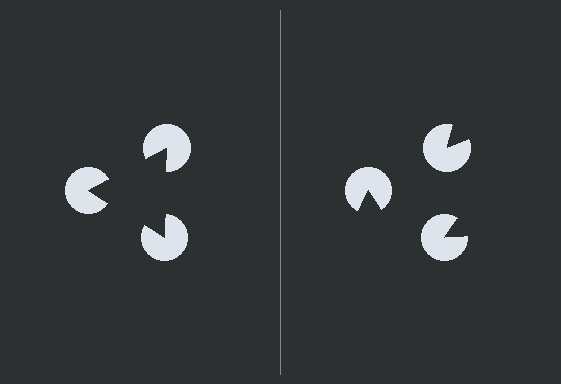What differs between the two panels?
The pac-man discs are positioned identically on both sides; only the wedge orientations differ. On the left they align to a triangle; on the right they are misaligned.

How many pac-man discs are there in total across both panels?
6 — 3 on each side.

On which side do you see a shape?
An illusory triangle appears on the left side. On the right side the wedge cuts are rotated, so no coherent shape forms.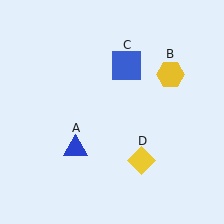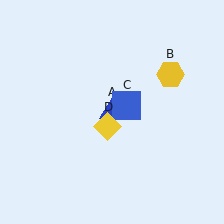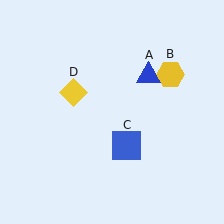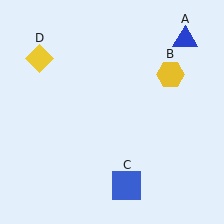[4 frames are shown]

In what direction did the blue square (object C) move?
The blue square (object C) moved down.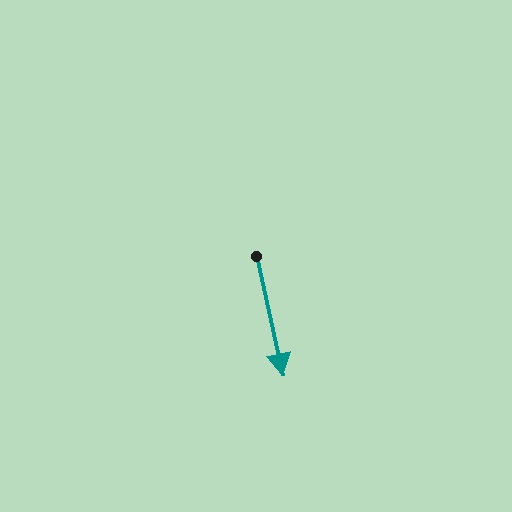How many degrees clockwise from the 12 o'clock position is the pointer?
Approximately 167 degrees.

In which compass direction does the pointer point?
South.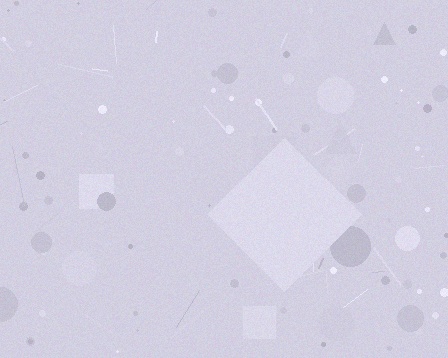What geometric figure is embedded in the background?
A diamond is embedded in the background.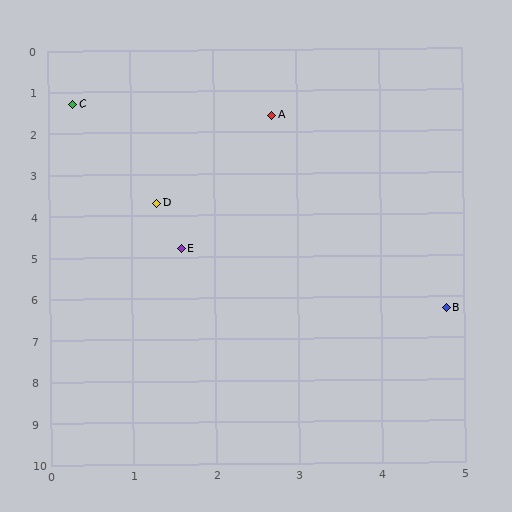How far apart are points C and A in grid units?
Points C and A are about 2.4 grid units apart.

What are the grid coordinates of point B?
Point B is at approximately (4.8, 6.3).